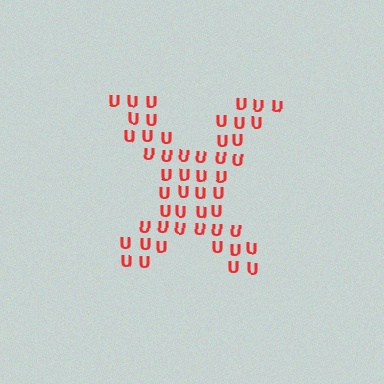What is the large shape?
The large shape is the letter X.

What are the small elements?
The small elements are letter U's.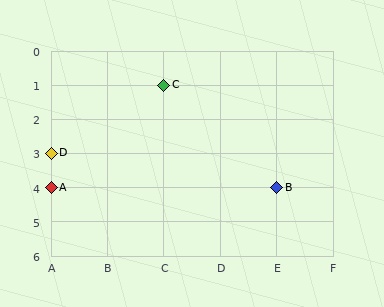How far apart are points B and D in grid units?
Points B and D are 4 columns and 1 row apart (about 4.1 grid units diagonally).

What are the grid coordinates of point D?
Point D is at grid coordinates (A, 3).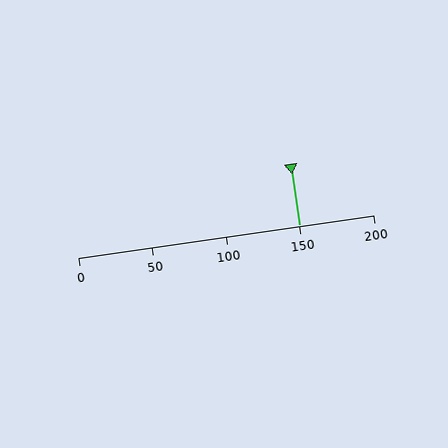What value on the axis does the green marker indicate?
The marker indicates approximately 150.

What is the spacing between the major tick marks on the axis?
The major ticks are spaced 50 apart.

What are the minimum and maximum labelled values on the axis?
The axis runs from 0 to 200.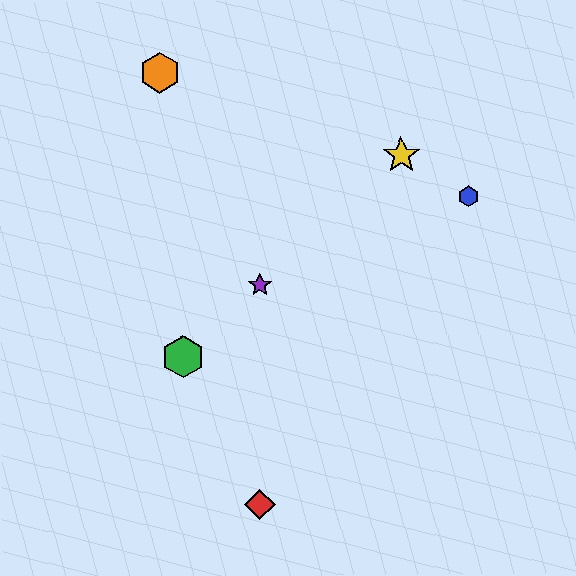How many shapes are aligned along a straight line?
3 shapes (the green hexagon, the yellow star, the purple star) are aligned along a straight line.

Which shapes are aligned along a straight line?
The green hexagon, the yellow star, the purple star are aligned along a straight line.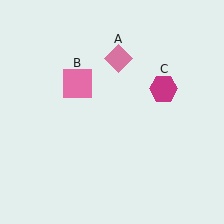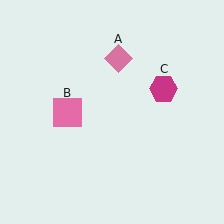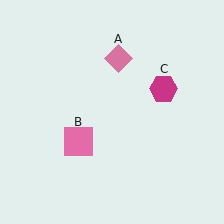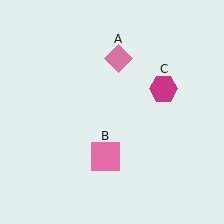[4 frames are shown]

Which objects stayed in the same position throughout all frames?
Pink diamond (object A) and magenta hexagon (object C) remained stationary.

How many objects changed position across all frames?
1 object changed position: pink square (object B).